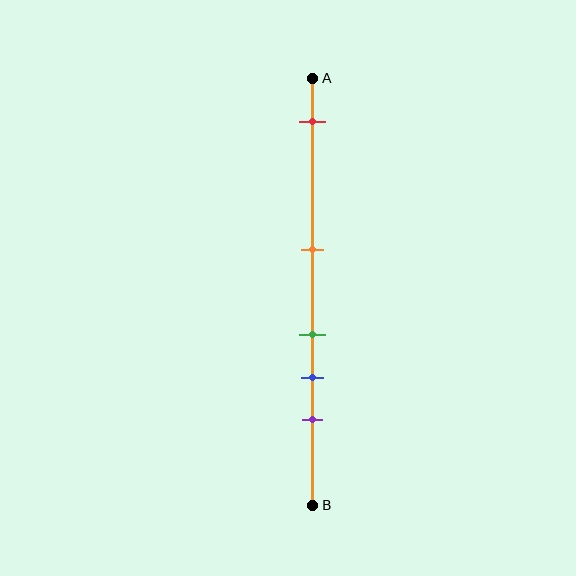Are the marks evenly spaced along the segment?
No, the marks are not evenly spaced.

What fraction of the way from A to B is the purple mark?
The purple mark is approximately 80% (0.8) of the way from A to B.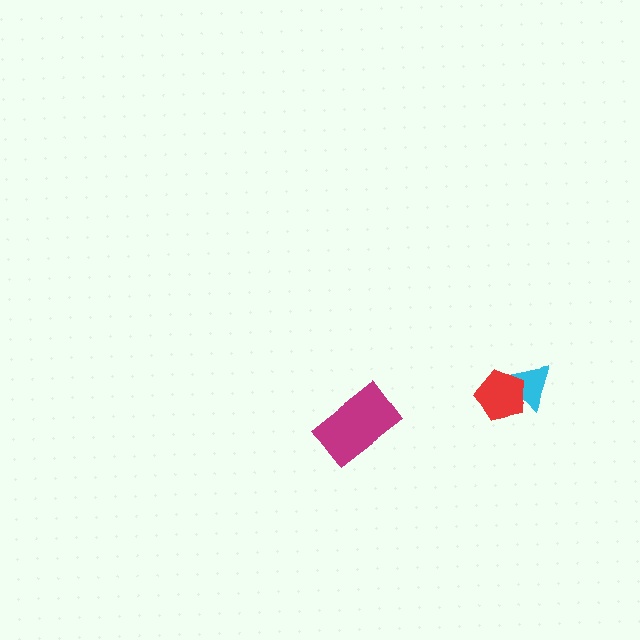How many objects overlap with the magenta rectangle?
0 objects overlap with the magenta rectangle.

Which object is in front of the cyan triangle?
The red pentagon is in front of the cyan triangle.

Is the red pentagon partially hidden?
No, no other shape covers it.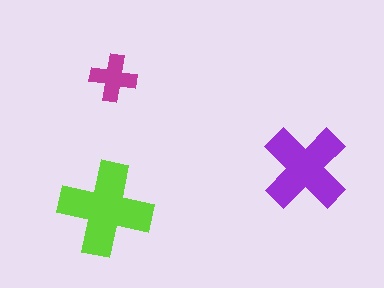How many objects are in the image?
There are 3 objects in the image.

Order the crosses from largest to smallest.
the lime one, the purple one, the magenta one.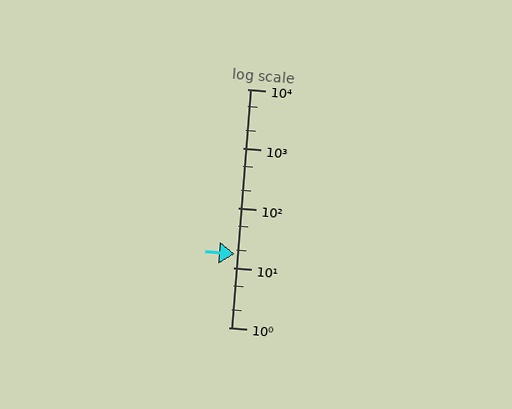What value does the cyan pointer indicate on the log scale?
The pointer indicates approximately 17.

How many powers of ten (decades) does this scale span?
The scale spans 4 decades, from 1 to 10000.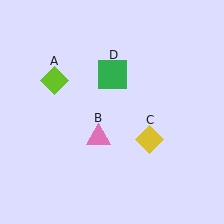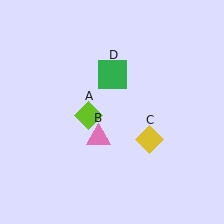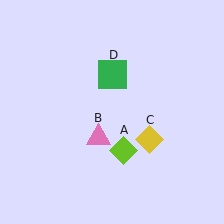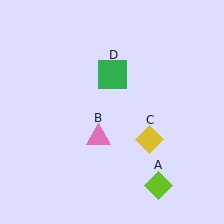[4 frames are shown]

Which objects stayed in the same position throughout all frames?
Pink triangle (object B) and yellow diamond (object C) and green square (object D) remained stationary.